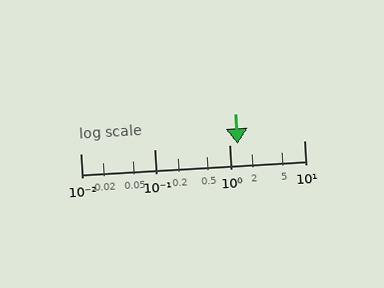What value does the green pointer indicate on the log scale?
The pointer indicates approximately 1.3.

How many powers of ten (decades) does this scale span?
The scale spans 3 decades, from 0.01 to 10.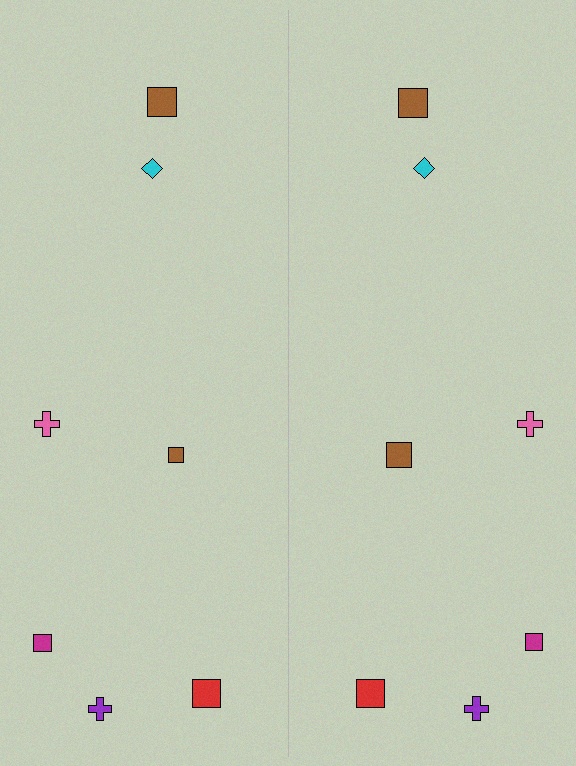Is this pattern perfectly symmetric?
No, the pattern is not perfectly symmetric. The brown square on the right side has a different size than its mirror counterpart.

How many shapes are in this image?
There are 14 shapes in this image.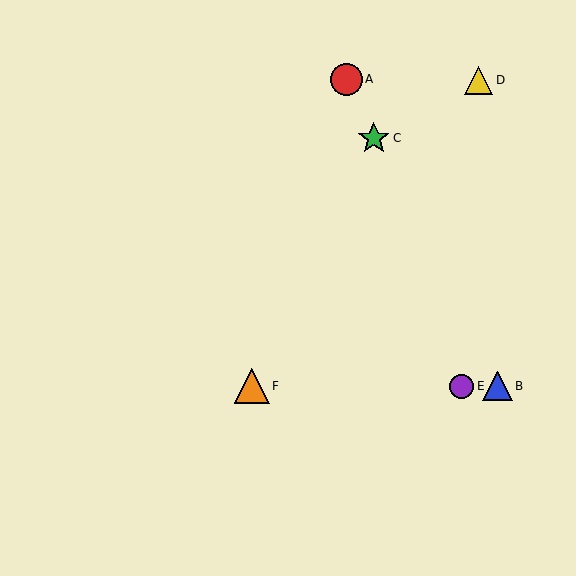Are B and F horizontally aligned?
Yes, both are at y≈386.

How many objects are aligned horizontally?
3 objects (B, E, F) are aligned horizontally.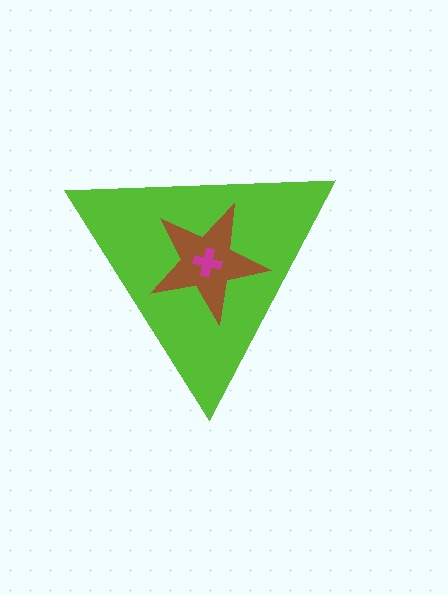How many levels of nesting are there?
3.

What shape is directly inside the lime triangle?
The brown star.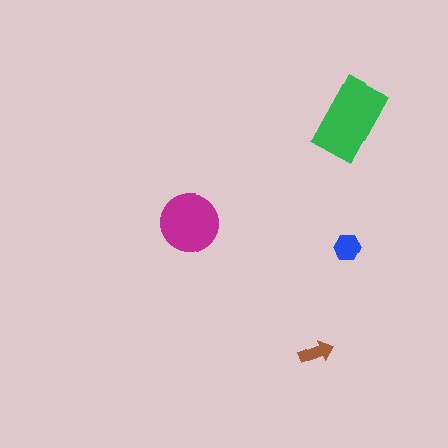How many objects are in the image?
There are 4 objects in the image.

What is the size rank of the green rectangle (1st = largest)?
1st.